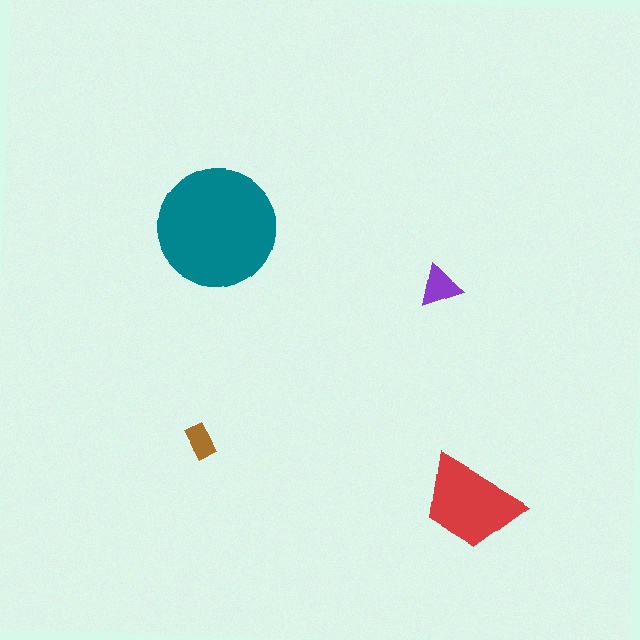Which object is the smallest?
The brown rectangle.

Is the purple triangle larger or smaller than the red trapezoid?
Smaller.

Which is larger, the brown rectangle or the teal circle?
The teal circle.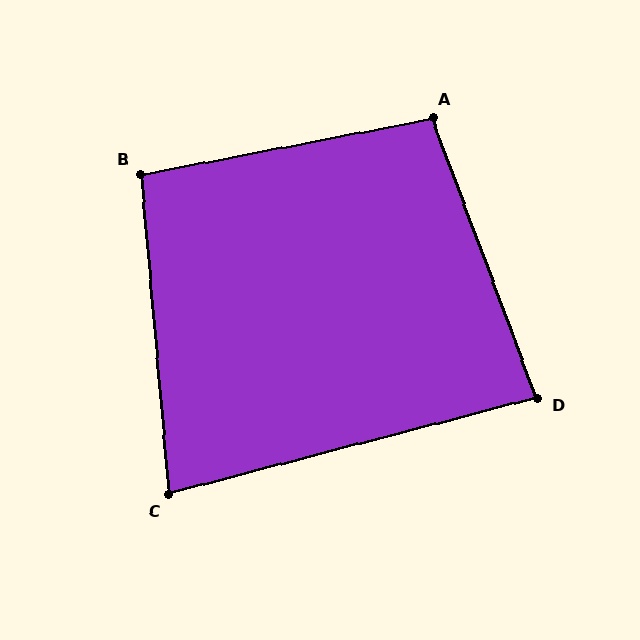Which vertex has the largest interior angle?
A, at approximately 100 degrees.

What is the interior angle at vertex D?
Approximately 84 degrees (acute).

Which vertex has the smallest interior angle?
C, at approximately 80 degrees.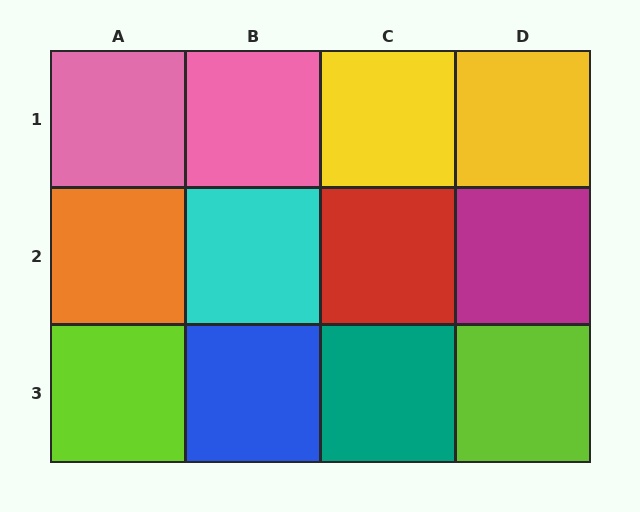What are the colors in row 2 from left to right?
Orange, cyan, red, magenta.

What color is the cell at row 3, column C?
Teal.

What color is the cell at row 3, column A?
Lime.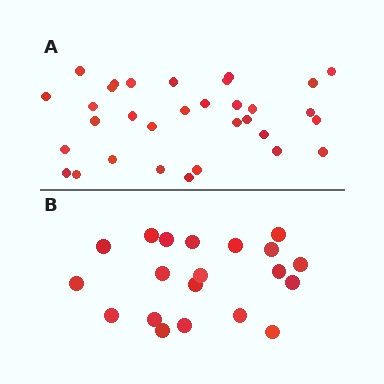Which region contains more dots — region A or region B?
Region A (the top region) has more dots.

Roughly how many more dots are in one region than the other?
Region A has roughly 12 or so more dots than region B.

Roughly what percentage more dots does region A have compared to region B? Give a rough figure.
About 60% more.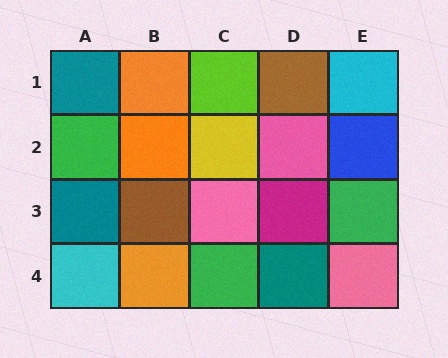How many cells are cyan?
2 cells are cyan.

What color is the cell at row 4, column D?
Teal.